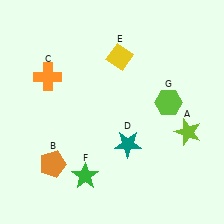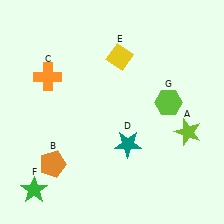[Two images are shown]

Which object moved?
The green star (F) moved left.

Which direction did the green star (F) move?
The green star (F) moved left.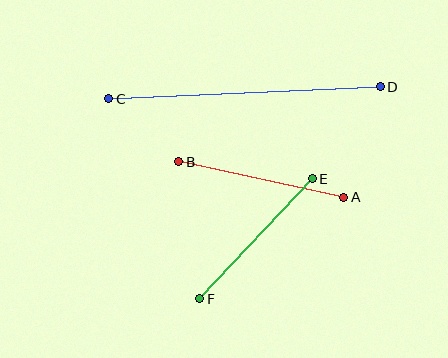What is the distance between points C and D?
The distance is approximately 271 pixels.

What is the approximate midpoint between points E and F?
The midpoint is at approximately (256, 239) pixels.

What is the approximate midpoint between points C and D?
The midpoint is at approximately (245, 93) pixels.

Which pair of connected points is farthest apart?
Points C and D are farthest apart.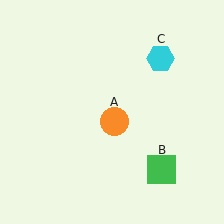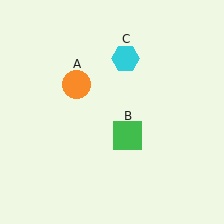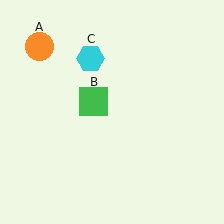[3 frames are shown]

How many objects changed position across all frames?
3 objects changed position: orange circle (object A), green square (object B), cyan hexagon (object C).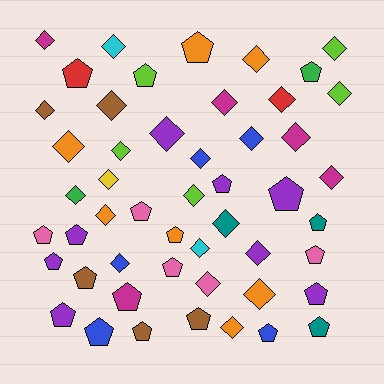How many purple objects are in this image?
There are 8 purple objects.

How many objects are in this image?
There are 50 objects.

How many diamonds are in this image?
There are 27 diamonds.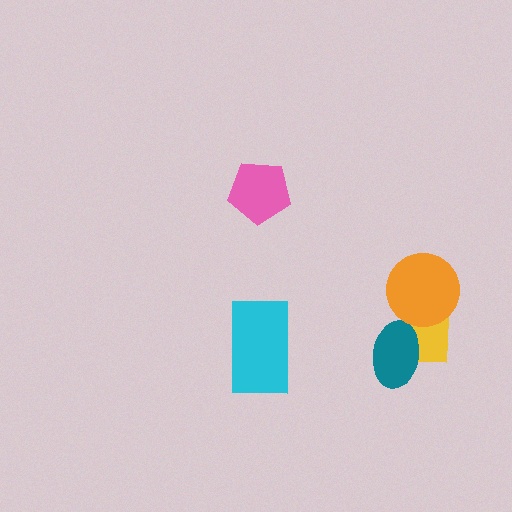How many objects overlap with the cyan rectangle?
0 objects overlap with the cyan rectangle.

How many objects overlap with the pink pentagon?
0 objects overlap with the pink pentagon.